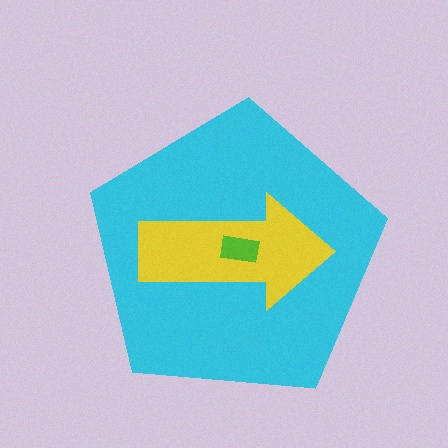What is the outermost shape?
The cyan pentagon.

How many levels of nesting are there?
3.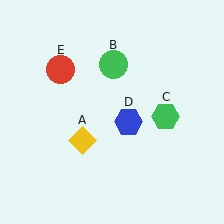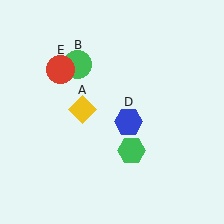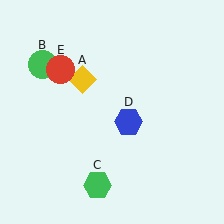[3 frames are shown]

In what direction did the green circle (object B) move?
The green circle (object B) moved left.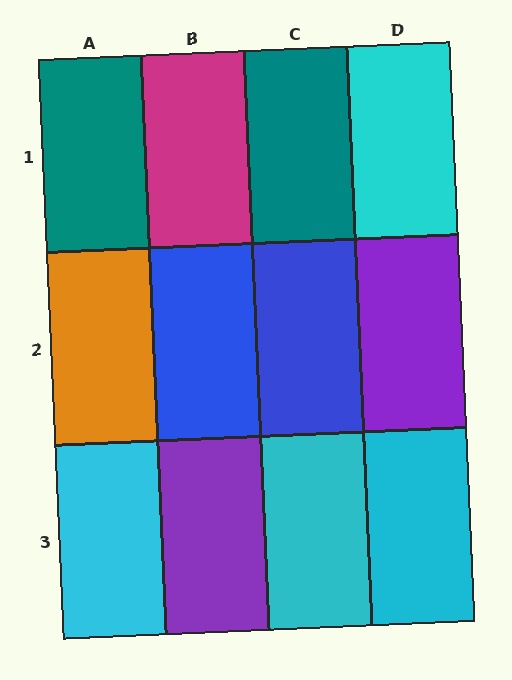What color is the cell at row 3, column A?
Cyan.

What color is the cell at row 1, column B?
Magenta.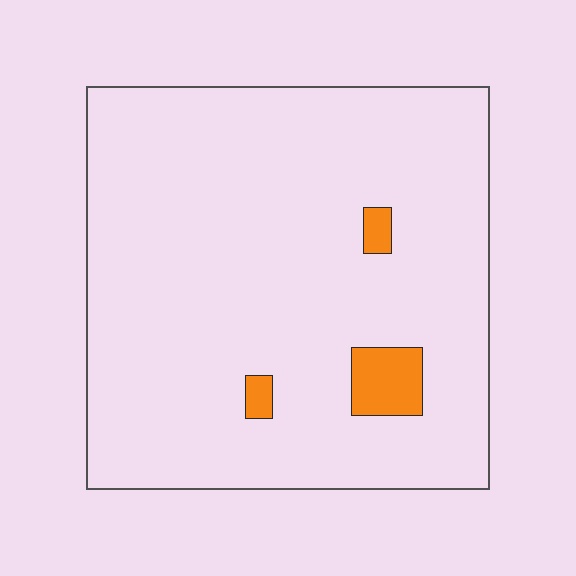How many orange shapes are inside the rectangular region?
3.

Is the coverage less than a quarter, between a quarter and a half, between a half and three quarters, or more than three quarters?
Less than a quarter.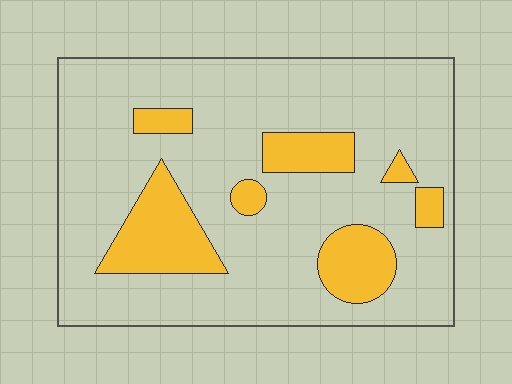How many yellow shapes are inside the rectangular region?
7.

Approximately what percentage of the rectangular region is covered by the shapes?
Approximately 20%.